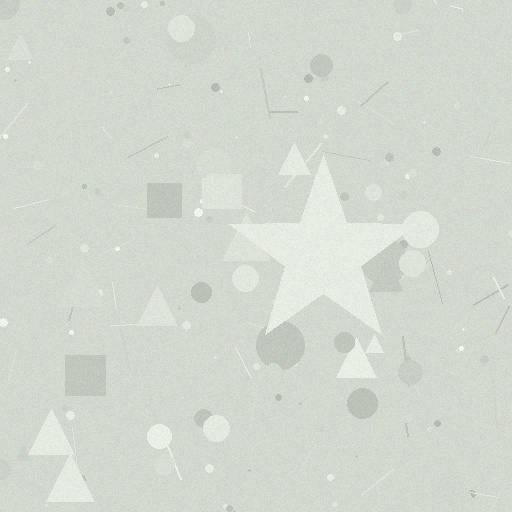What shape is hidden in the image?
A star is hidden in the image.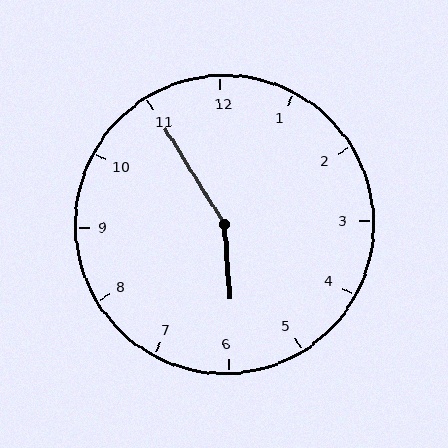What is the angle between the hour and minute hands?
Approximately 152 degrees.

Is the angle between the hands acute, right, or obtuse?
It is obtuse.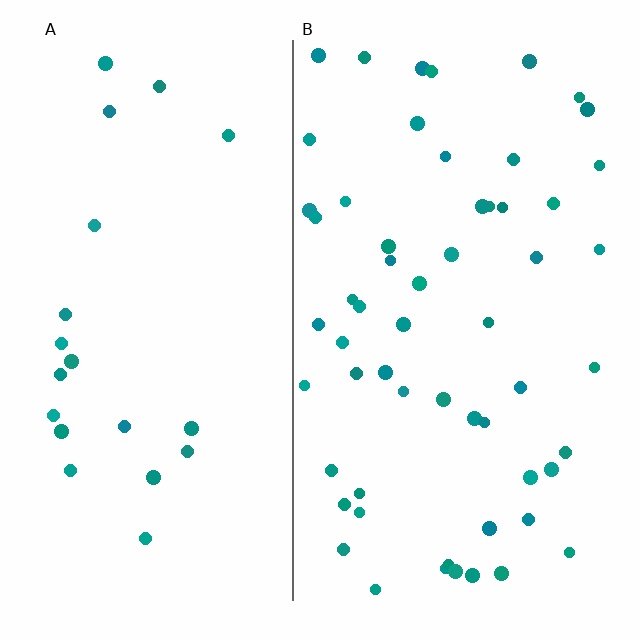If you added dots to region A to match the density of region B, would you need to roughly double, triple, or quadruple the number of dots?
Approximately triple.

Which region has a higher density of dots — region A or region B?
B (the right).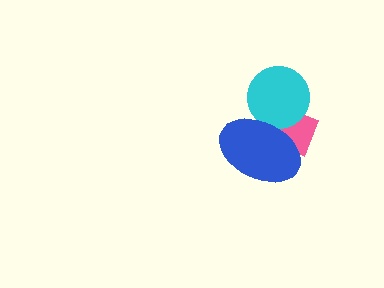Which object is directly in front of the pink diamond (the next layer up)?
The cyan circle is directly in front of the pink diamond.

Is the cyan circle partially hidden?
Yes, it is partially covered by another shape.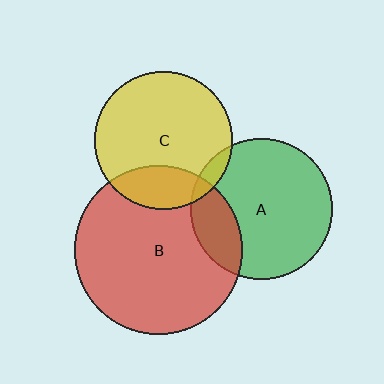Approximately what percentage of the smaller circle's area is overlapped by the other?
Approximately 20%.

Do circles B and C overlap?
Yes.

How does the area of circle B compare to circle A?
Approximately 1.4 times.